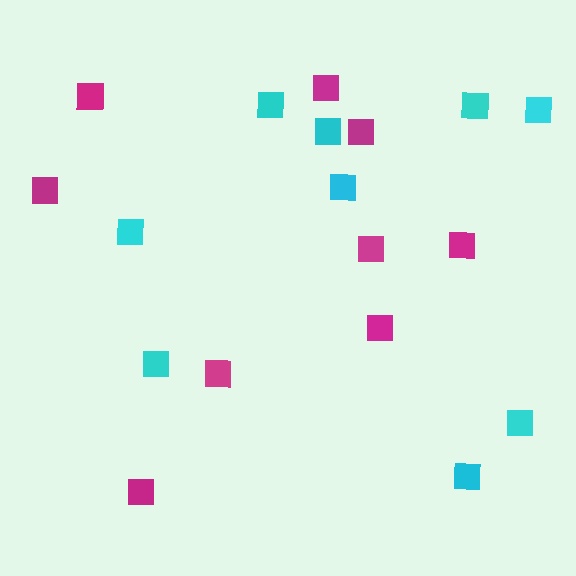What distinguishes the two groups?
There are 2 groups: one group of cyan squares (9) and one group of magenta squares (9).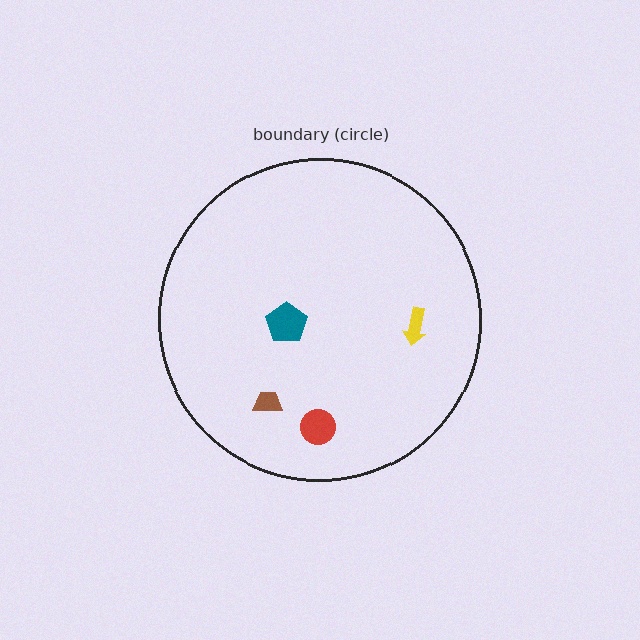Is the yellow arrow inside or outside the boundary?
Inside.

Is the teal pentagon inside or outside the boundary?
Inside.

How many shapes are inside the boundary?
4 inside, 0 outside.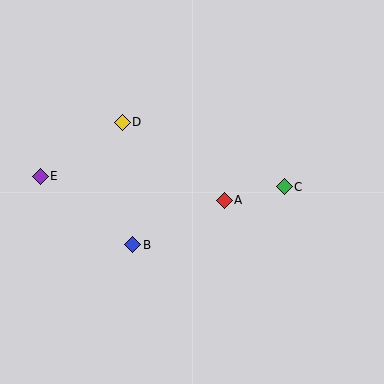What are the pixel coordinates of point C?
Point C is at (284, 187).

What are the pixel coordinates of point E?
Point E is at (40, 176).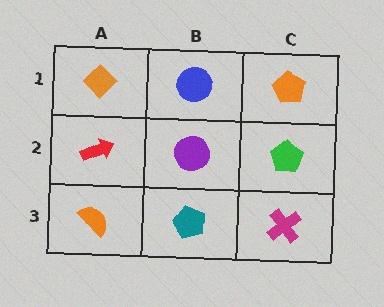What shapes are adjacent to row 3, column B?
A purple circle (row 2, column B), an orange semicircle (row 3, column A), a magenta cross (row 3, column C).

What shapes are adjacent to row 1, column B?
A purple circle (row 2, column B), an orange diamond (row 1, column A), an orange pentagon (row 1, column C).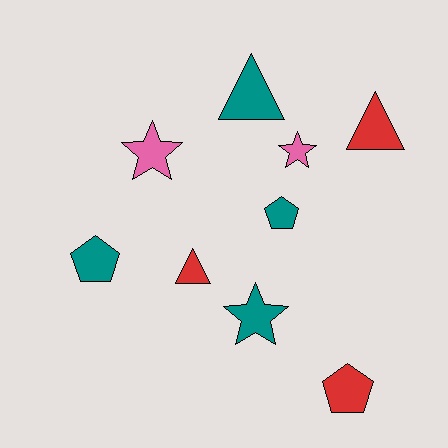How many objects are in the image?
There are 9 objects.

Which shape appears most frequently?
Triangle, with 3 objects.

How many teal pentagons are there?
There are 2 teal pentagons.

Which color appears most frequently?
Teal, with 4 objects.